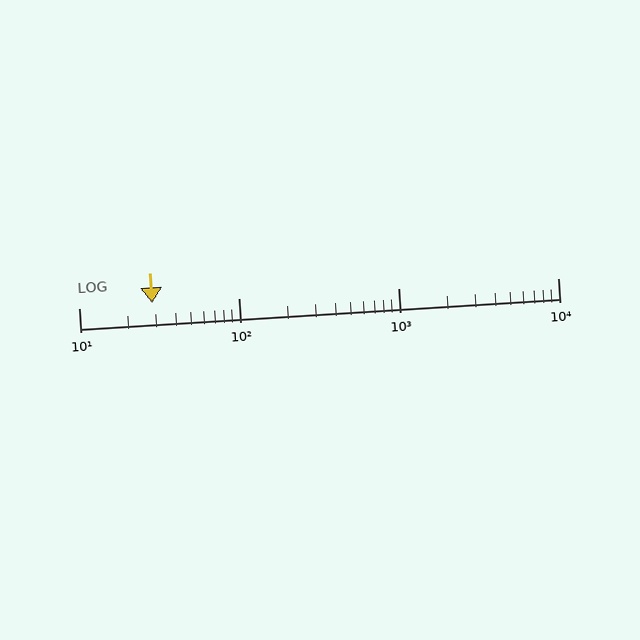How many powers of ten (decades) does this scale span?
The scale spans 3 decades, from 10 to 10000.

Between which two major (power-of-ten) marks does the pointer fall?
The pointer is between 10 and 100.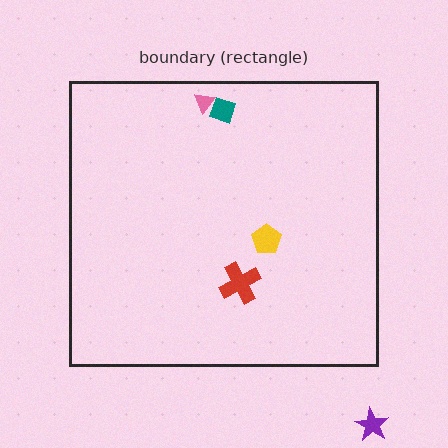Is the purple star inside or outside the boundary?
Outside.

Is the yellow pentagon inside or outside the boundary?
Inside.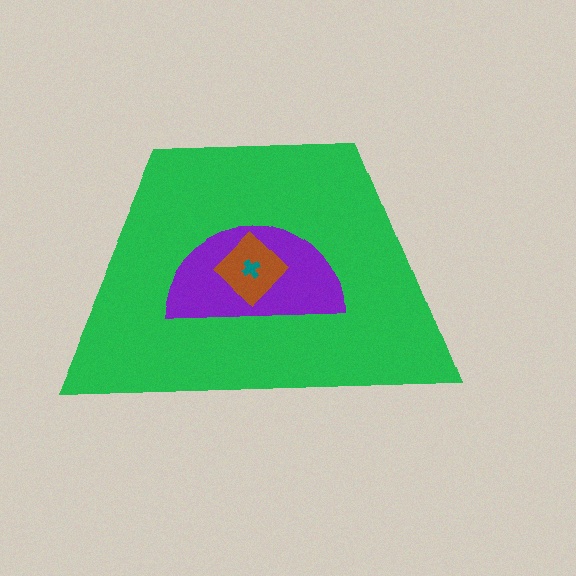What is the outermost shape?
The green trapezoid.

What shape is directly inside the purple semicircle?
The brown diamond.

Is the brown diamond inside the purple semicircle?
Yes.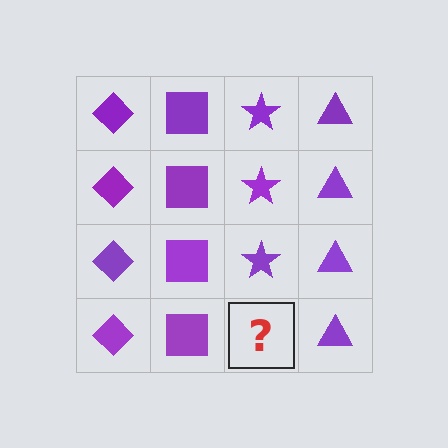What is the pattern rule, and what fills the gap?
The rule is that each column has a consistent shape. The gap should be filled with a purple star.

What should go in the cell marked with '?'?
The missing cell should contain a purple star.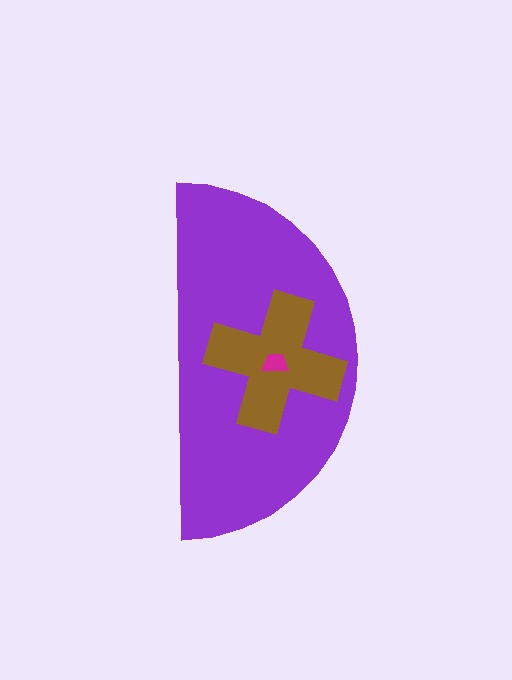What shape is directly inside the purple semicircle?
The brown cross.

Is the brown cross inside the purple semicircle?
Yes.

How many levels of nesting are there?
3.